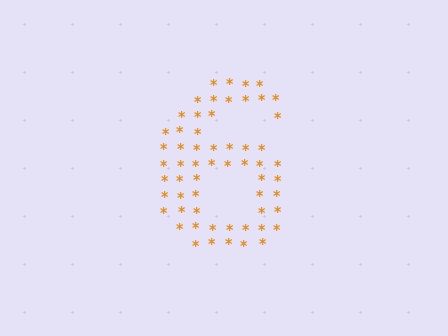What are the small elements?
The small elements are asterisks.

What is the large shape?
The large shape is the digit 6.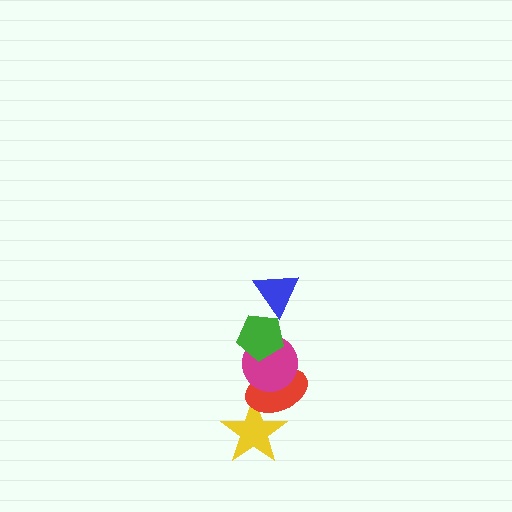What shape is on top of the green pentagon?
The blue triangle is on top of the green pentagon.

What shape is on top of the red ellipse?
The magenta circle is on top of the red ellipse.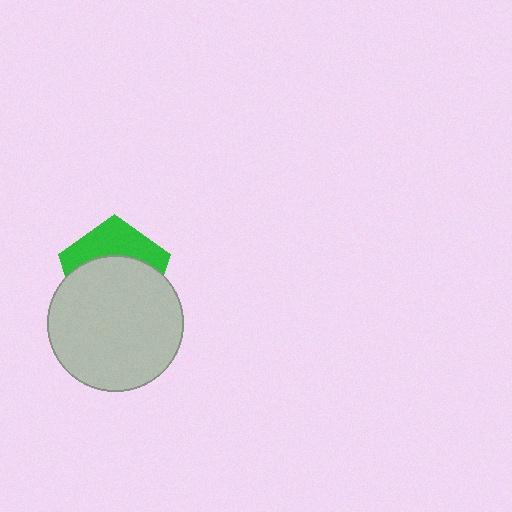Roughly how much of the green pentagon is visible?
A small part of it is visible (roughly 37%).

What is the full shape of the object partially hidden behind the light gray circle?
The partially hidden object is a green pentagon.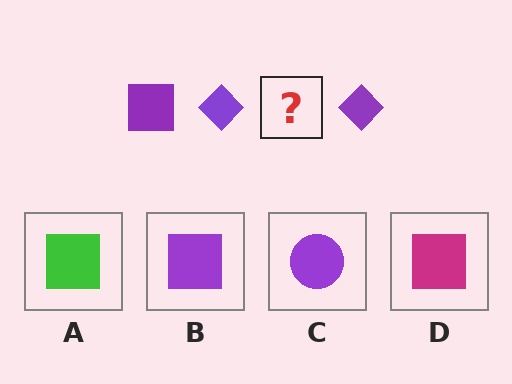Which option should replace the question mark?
Option B.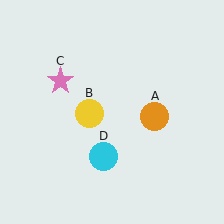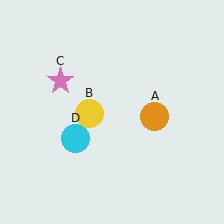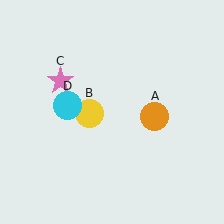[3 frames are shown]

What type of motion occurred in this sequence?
The cyan circle (object D) rotated clockwise around the center of the scene.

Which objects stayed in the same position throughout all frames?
Orange circle (object A) and yellow circle (object B) and pink star (object C) remained stationary.